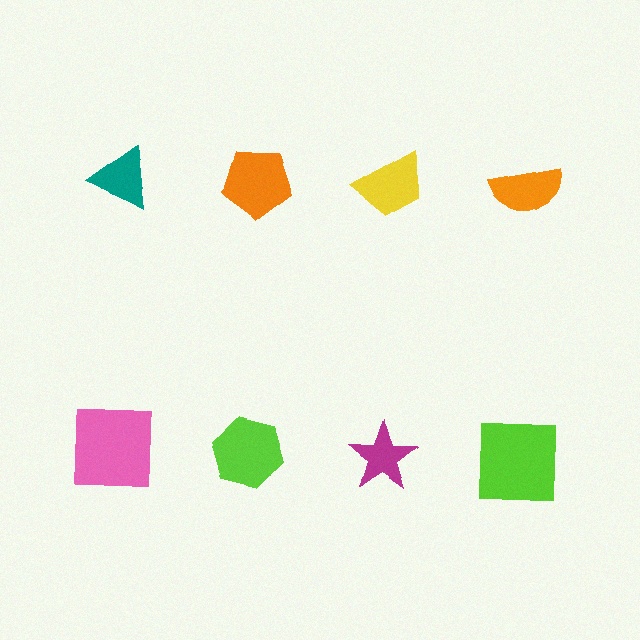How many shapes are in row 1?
4 shapes.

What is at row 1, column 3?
A yellow trapezoid.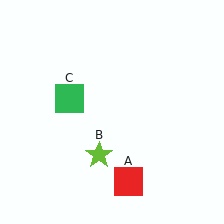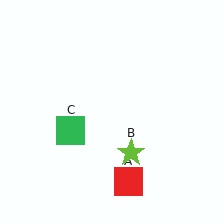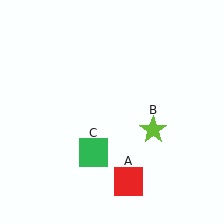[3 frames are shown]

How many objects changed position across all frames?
2 objects changed position: lime star (object B), green square (object C).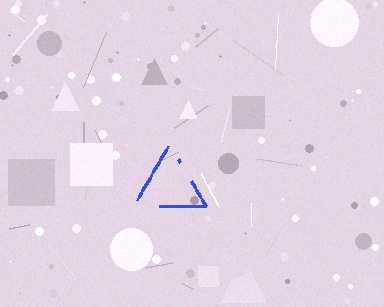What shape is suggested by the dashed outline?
The dashed outline suggests a triangle.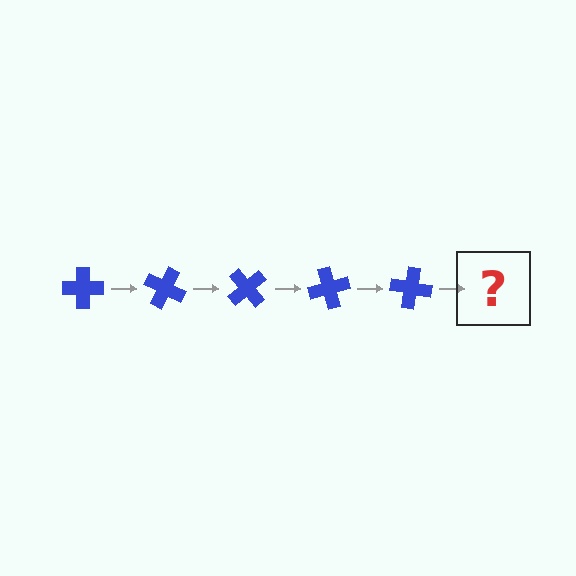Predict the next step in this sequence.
The next step is a blue cross rotated 125 degrees.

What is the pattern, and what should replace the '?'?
The pattern is that the cross rotates 25 degrees each step. The '?' should be a blue cross rotated 125 degrees.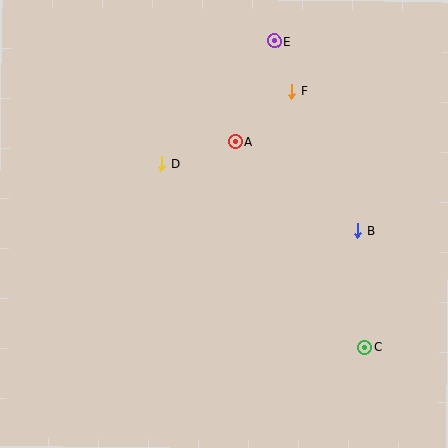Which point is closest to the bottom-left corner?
Point D is closest to the bottom-left corner.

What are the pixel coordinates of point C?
Point C is at (365, 348).